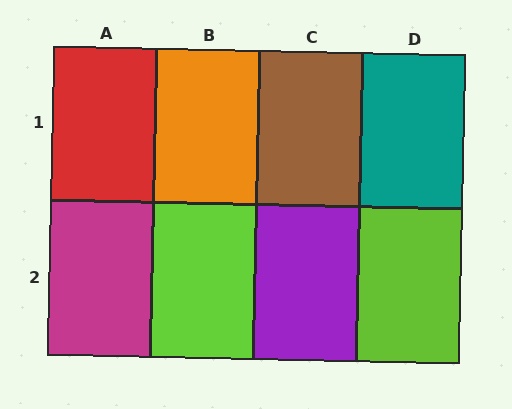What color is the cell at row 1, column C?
Brown.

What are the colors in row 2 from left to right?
Magenta, lime, purple, lime.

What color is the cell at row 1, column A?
Red.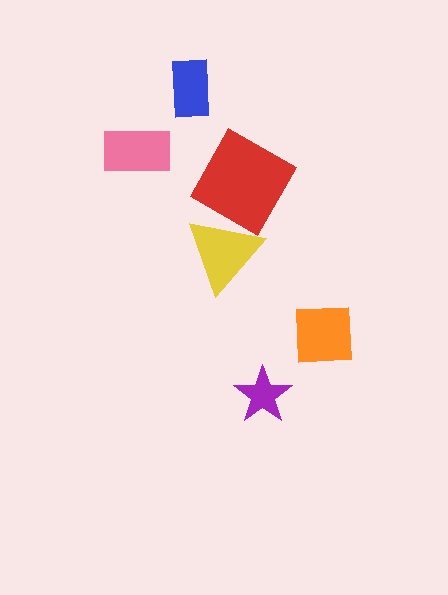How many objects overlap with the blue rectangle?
0 objects overlap with the blue rectangle.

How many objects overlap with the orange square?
0 objects overlap with the orange square.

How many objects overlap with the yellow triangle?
1 object overlaps with the yellow triangle.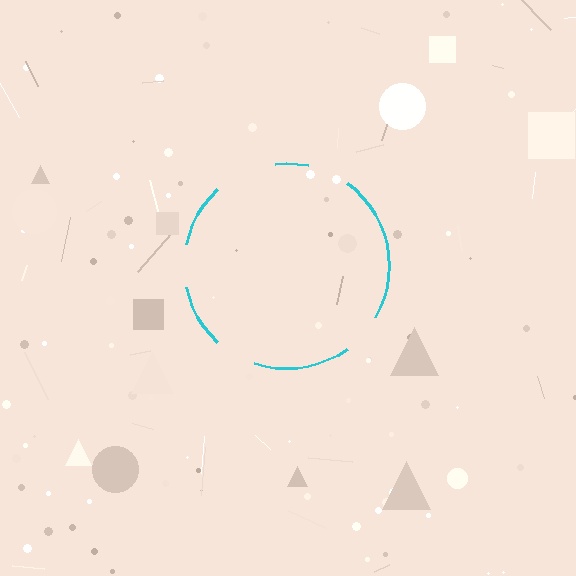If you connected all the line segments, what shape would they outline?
They would outline a circle.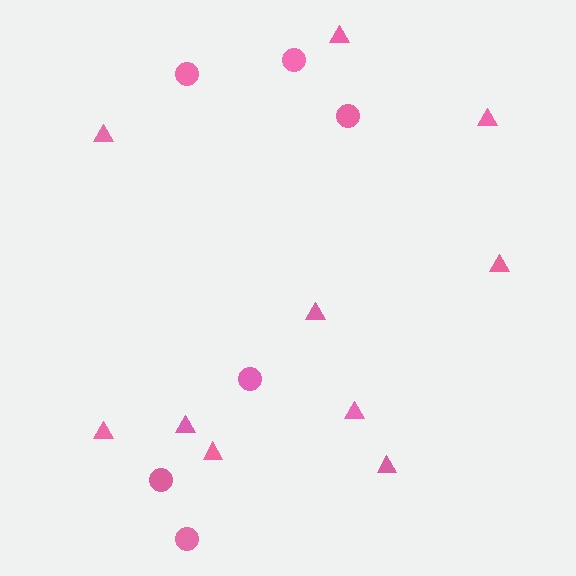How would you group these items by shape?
There are 2 groups: one group of triangles (10) and one group of circles (6).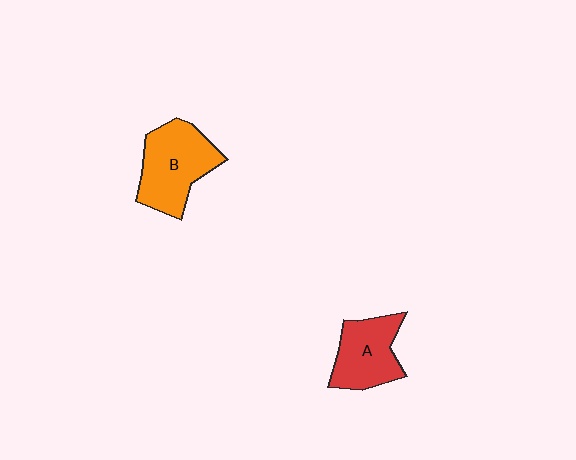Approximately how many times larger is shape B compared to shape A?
Approximately 1.2 times.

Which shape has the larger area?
Shape B (orange).